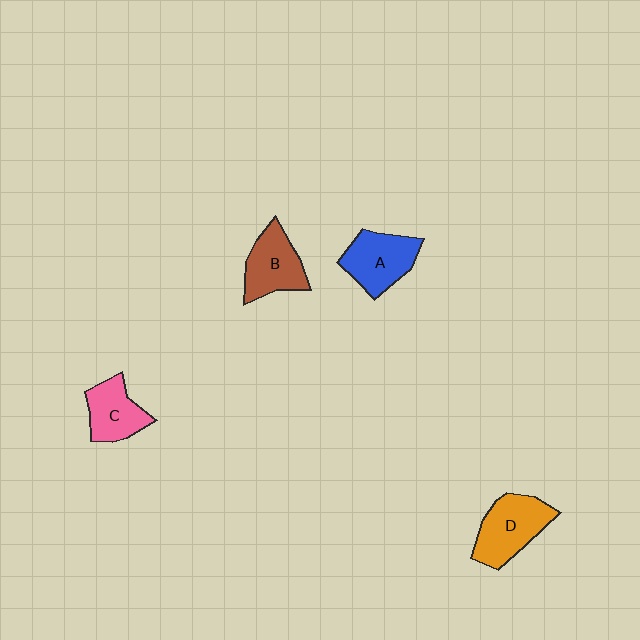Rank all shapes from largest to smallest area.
From largest to smallest: D (orange), A (blue), B (brown), C (pink).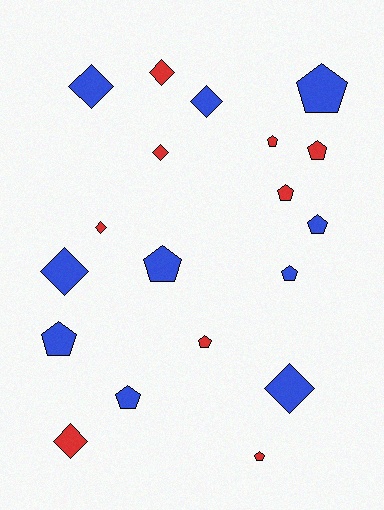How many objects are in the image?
There are 19 objects.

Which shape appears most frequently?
Pentagon, with 11 objects.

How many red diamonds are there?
There are 4 red diamonds.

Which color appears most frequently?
Blue, with 10 objects.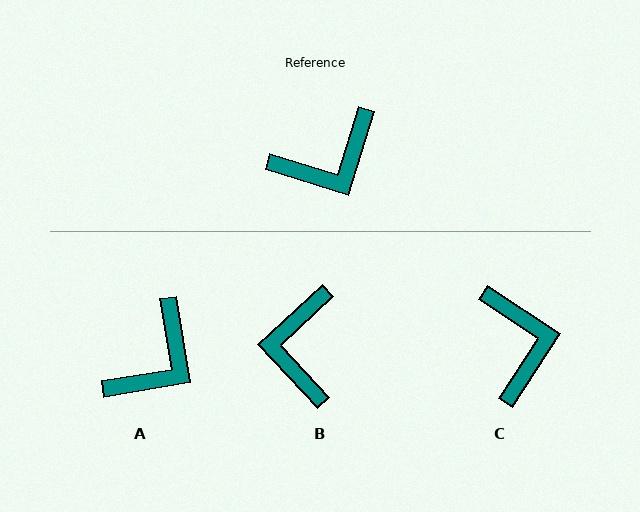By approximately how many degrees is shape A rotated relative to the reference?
Approximately 26 degrees counter-clockwise.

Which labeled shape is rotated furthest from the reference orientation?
B, about 120 degrees away.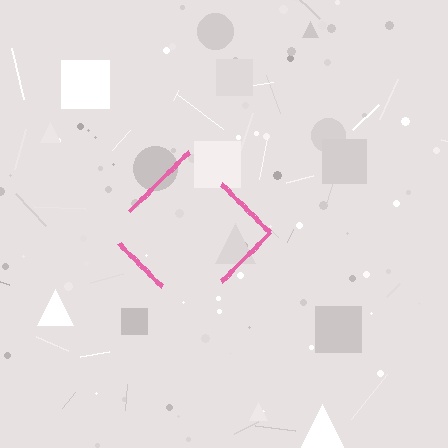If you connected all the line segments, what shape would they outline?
They would outline a diamond.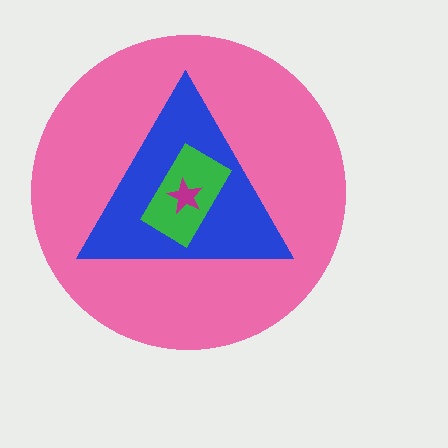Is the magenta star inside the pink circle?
Yes.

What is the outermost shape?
The pink circle.